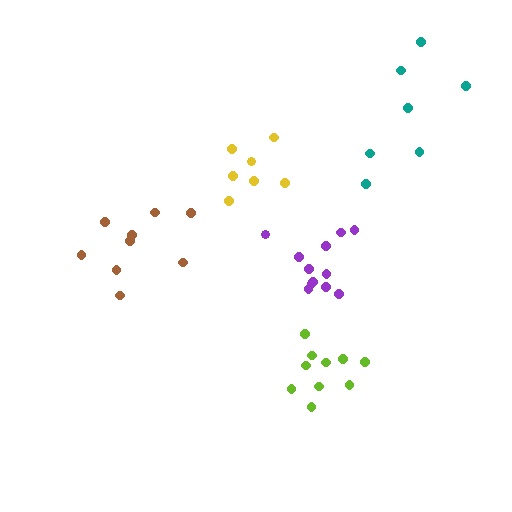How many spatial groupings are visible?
There are 5 spatial groupings.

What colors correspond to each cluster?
The clusters are colored: yellow, purple, lime, brown, teal.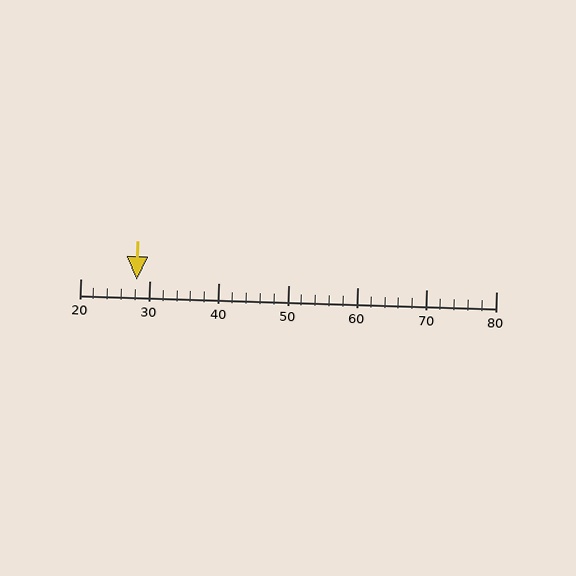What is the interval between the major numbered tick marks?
The major tick marks are spaced 10 units apart.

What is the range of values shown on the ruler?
The ruler shows values from 20 to 80.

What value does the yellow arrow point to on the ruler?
The yellow arrow points to approximately 28.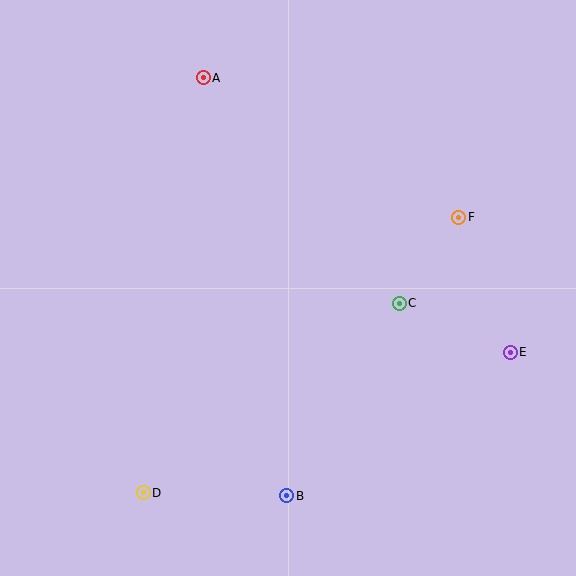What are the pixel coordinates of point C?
Point C is at (399, 303).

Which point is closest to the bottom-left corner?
Point D is closest to the bottom-left corner.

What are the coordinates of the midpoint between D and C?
The midpoint between D and C is at (271, 398).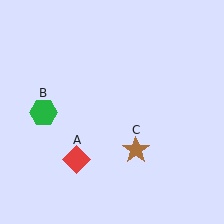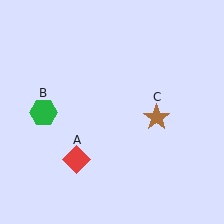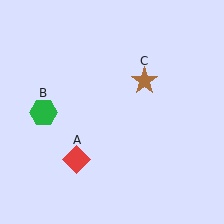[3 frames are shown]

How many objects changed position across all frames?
1 object changed position: brown star (object C).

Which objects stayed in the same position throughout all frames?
Red diamond (object A) and green hexagon (object B) remained stationary.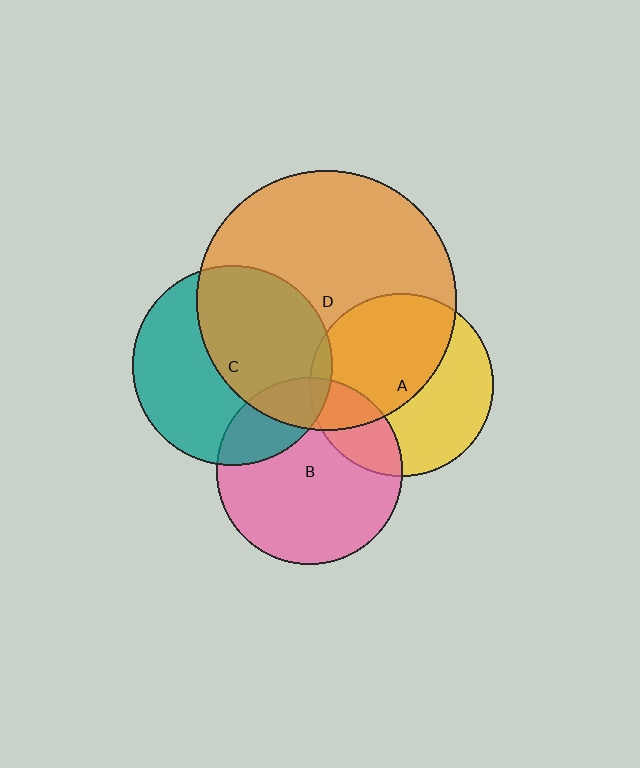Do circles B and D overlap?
Yes.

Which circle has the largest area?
Circle D (orange).